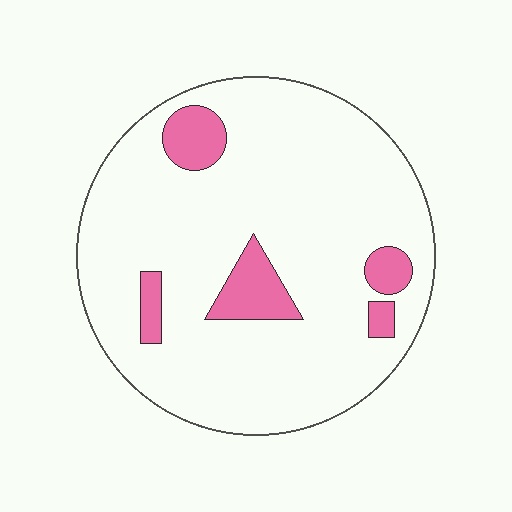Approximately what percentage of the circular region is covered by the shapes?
Approximately 10%.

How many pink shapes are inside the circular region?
5.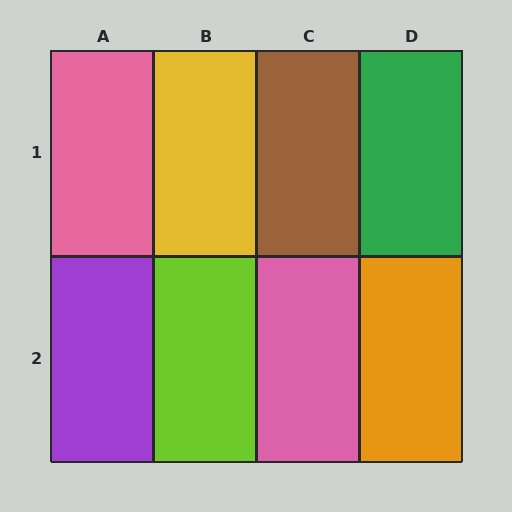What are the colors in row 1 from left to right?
Pink, yellow, brown, green.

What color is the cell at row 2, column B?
Lime.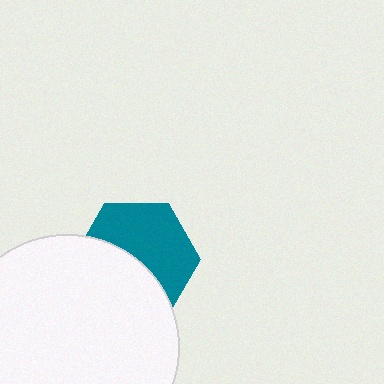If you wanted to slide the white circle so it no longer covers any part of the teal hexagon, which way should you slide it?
Slide it down — that is the most direct way to separate the two shapes.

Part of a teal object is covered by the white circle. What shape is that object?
It is a hexagon.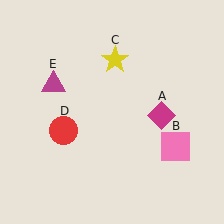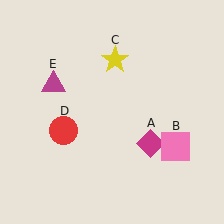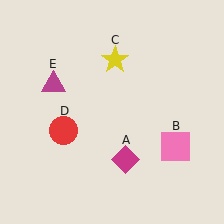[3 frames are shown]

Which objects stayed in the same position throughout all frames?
Pink square (object B) and yellow star (object C) and red circle (object D) and magenta triangle (object E) remained stationary.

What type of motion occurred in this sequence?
The magenta diamond (object A) rotated clockwise around the center of the scene.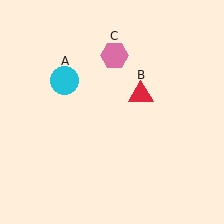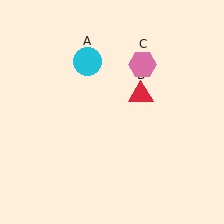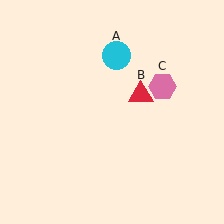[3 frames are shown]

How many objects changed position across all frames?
2 objects changed position: cyan circle (object A), pink hexagon (object C).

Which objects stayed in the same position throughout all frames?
Red triangle (object B) remained stationary.